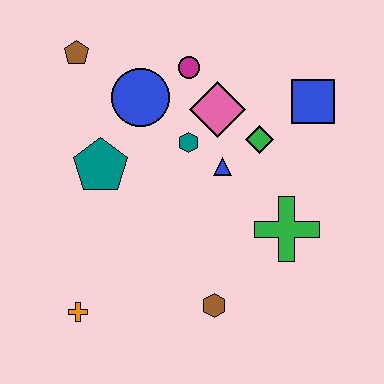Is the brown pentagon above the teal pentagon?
Yes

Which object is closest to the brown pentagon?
The blue circle is closest to the brown pentagon.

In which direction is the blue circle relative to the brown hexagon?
The blue circle is above the brown hexagon.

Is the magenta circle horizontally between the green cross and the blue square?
No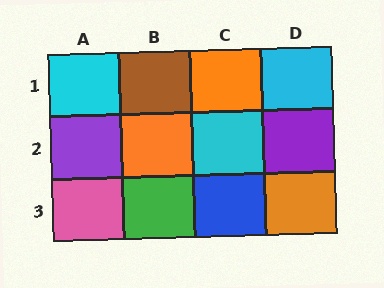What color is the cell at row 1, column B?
Brown.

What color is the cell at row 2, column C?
Cyan.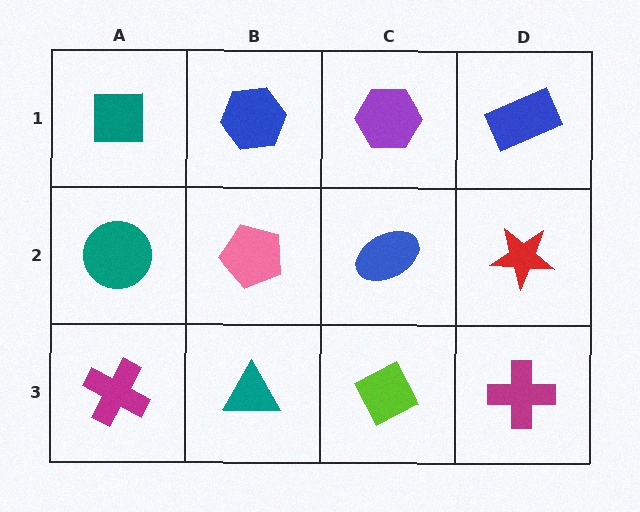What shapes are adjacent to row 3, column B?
A pink pentagon (row 2, column B), a magenta cross (row 3, column A), a lime diamond (row 3, column C).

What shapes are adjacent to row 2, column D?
A blue rectangle (row 1, column D), a magenta cross (row 3, column D), a blue ellipse (row 2, column C).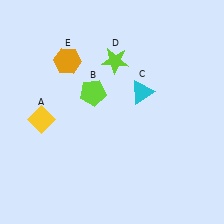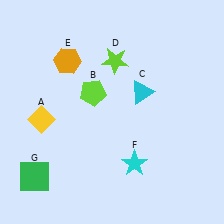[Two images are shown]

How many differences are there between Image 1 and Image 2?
There are 2 differences between the two images.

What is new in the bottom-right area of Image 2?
A cyan star (F) was added in the bottom-right area of Image 2.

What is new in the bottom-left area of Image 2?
A green square (G) was added in the bottom-left area of Image 2.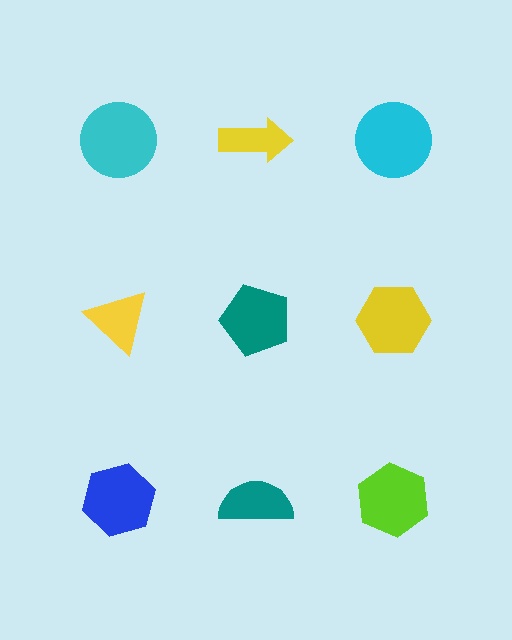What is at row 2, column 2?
A teal pentagon.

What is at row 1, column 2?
A yellow arrow.